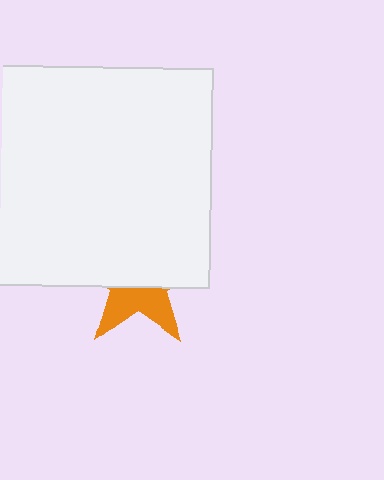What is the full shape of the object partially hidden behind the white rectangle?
The partially hidden object is an orange star.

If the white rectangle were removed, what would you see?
You would see the complete orange star.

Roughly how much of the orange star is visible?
A small part of it is visible (roughly 38%).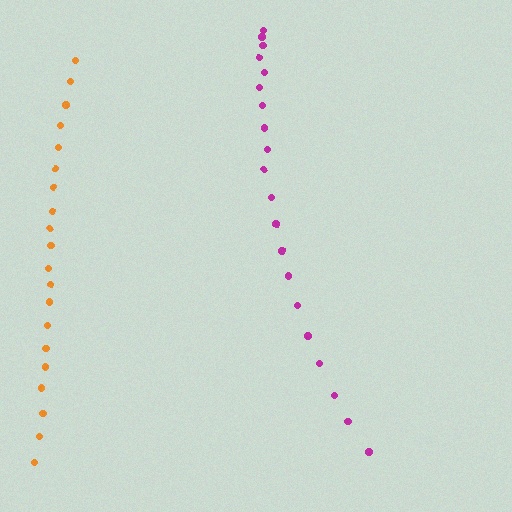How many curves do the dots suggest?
There are 2 distinct paths.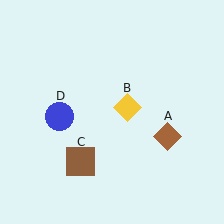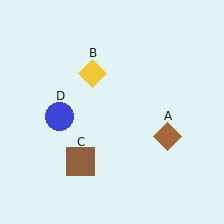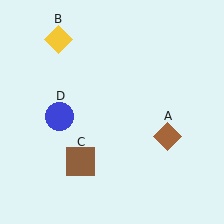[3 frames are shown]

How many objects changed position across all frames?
1 object changed position: yellow diamond (object B).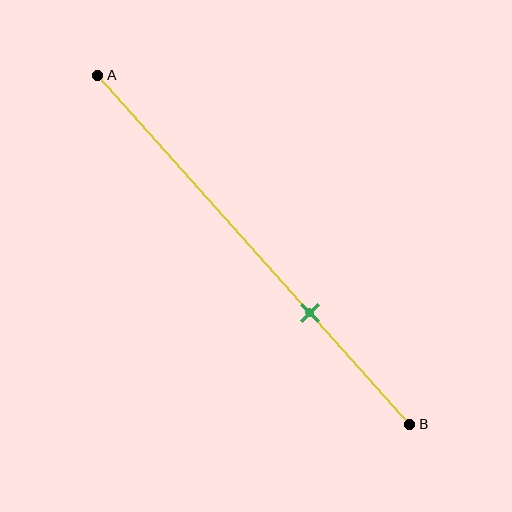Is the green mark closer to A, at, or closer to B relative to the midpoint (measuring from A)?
The green mark is closer to point B than the midpoint of segment AB.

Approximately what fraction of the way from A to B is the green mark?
The green mark is approximately 70% of the way from A to B.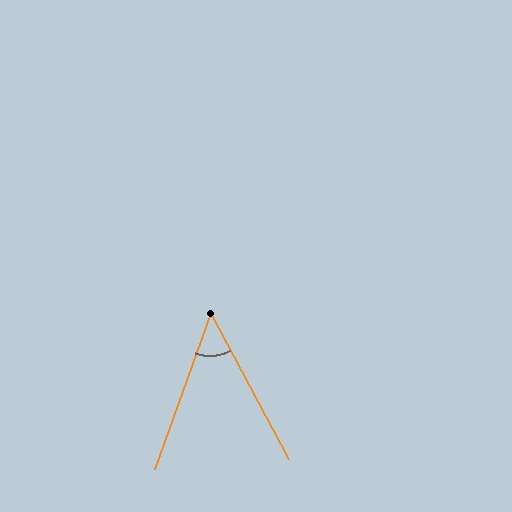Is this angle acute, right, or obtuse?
It is acute.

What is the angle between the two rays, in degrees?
Approximately 48 degrees.